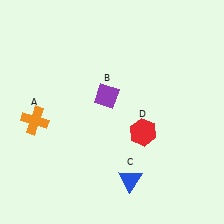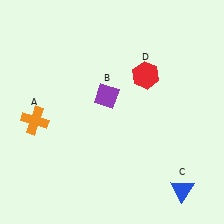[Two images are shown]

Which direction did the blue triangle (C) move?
The blue triangle (C) moved right.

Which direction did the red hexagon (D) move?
The red hexagon (D) moved up.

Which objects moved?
The objects that moved are: the blue triangle (C), the red hexagon (D).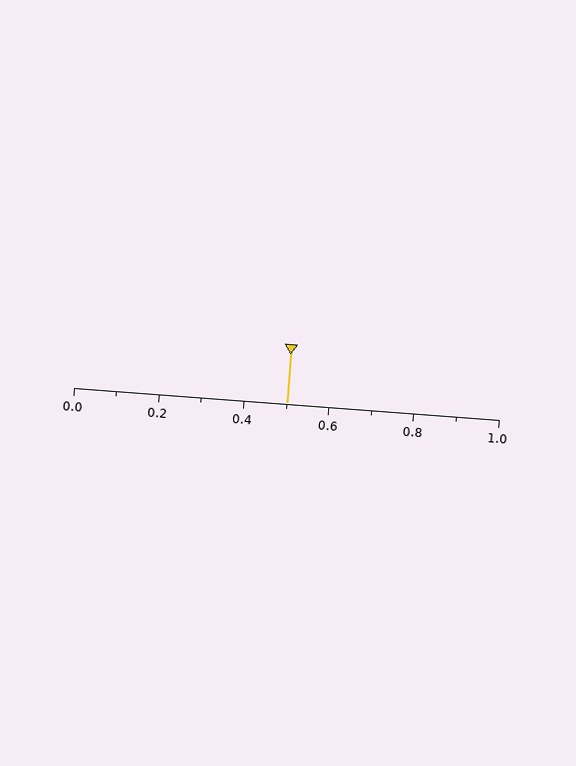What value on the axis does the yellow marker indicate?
The marker indicates approximately 0.5.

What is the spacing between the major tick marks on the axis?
The major ticks are spaced 0.2 apart.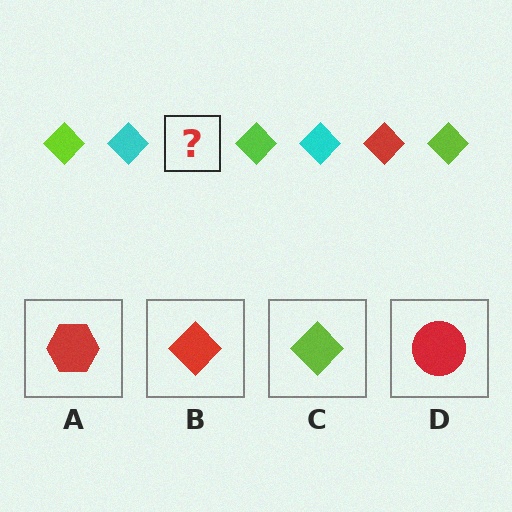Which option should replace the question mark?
Option B.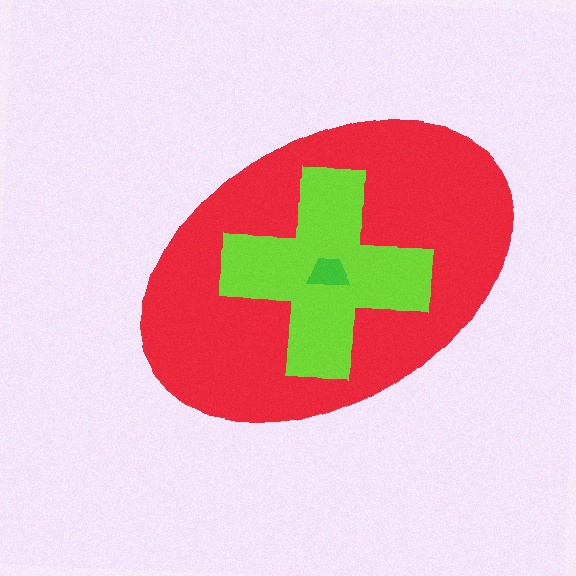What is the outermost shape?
The red ellipse.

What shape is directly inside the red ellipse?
The lime cross.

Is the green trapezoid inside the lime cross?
Yes.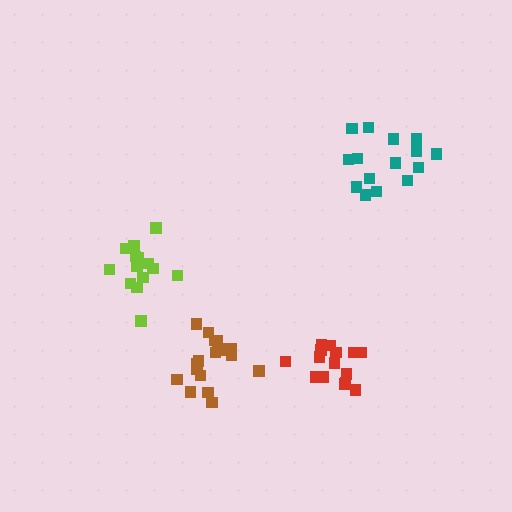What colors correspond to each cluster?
The clusters are colored: brown, lime, teal, red.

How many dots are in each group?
Group 1: 18 dots, Group 2: 14 dots, Group 3: 15 dots, Group 4: 15 dots (62 total).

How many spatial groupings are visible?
There are 4 spatial groupings.